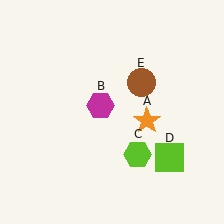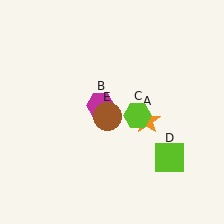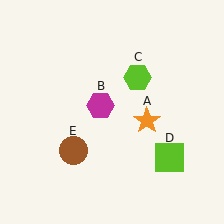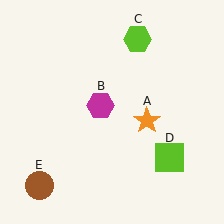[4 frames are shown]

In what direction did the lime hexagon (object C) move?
The lime hexagon (object C) moved up.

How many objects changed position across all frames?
2 objects changed position: lime hexagon (object C), brown circle (object E).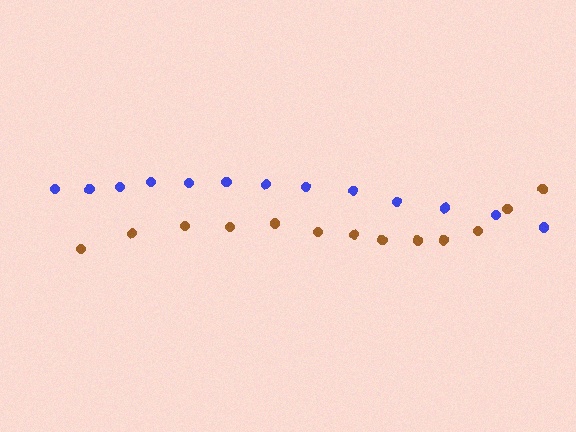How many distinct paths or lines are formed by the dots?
There are 2 distinct paths.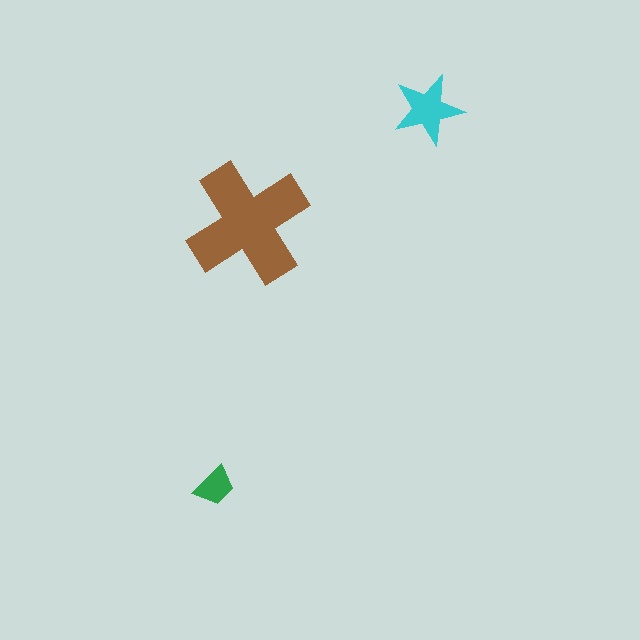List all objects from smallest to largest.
The green trapezoid, the cyan star, the brown cross.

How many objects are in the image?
There are 3 objects in the image.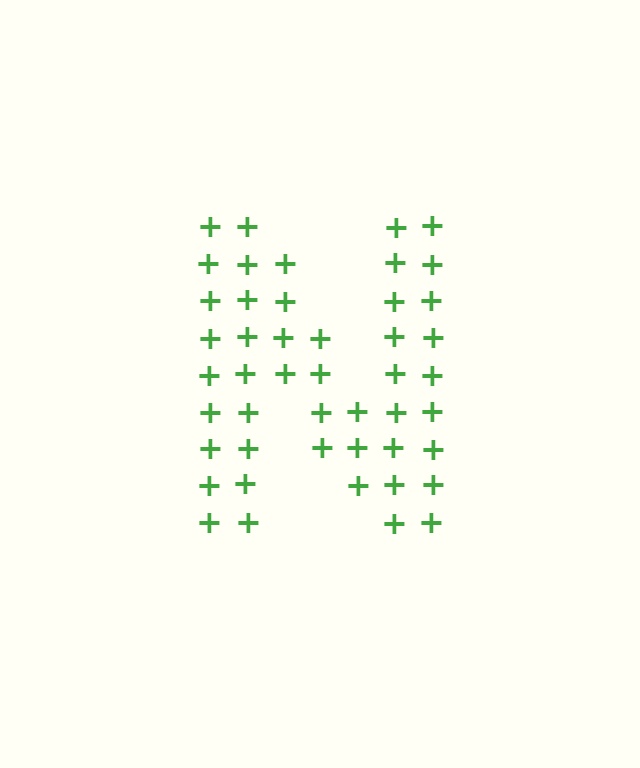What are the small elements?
The small elements are plus signs.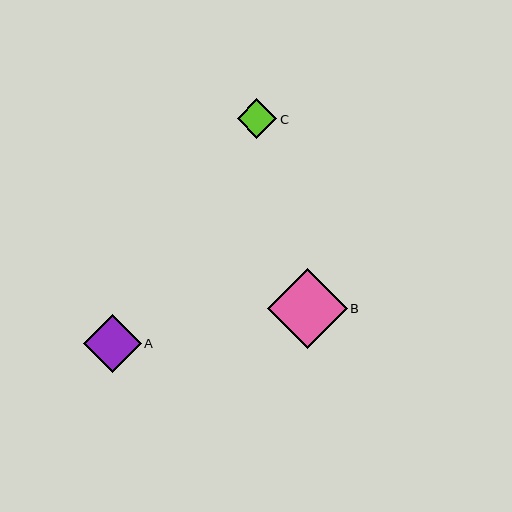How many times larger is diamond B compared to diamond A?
Diamond B is approximately 1.4 times the size of diamond A.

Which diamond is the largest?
Diamond B is the largest with a size of approximately 80 pixels.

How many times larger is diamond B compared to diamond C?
Diamond B is approximately 2.0 times the size of diamond C.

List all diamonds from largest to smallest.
From largest to smallest: B, A, C.